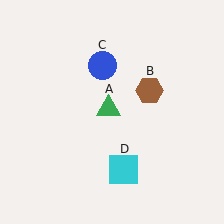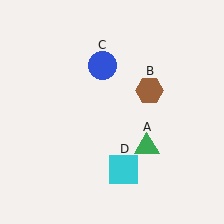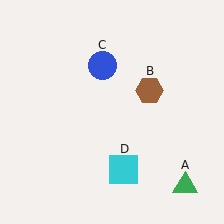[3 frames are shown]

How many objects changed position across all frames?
1 object changed position: green triangle (object A).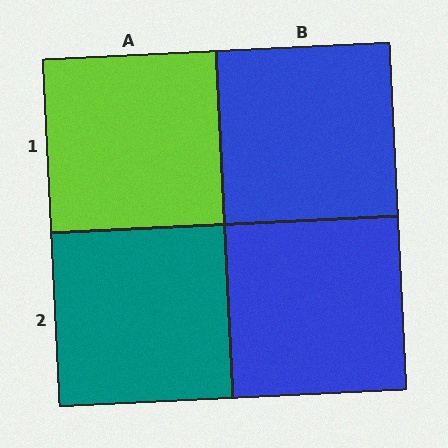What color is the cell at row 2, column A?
Teal.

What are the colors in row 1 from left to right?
Lime, blue.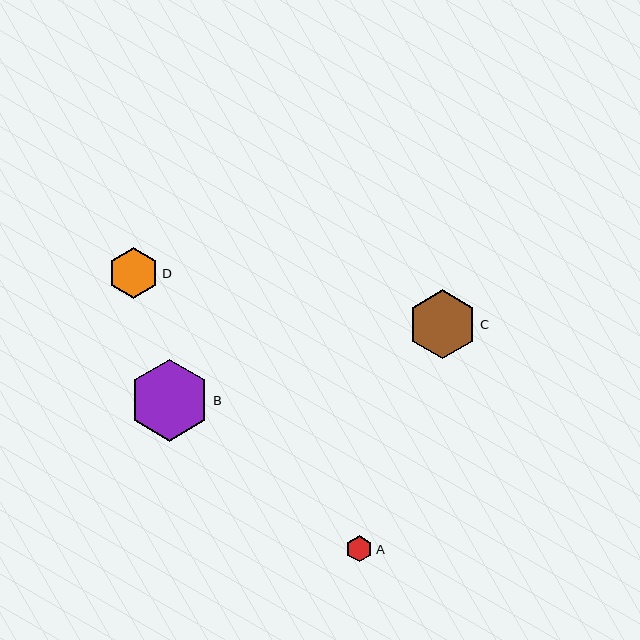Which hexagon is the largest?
Hexagon B is the largest with a size of approximately 82 pixels.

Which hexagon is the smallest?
Hexagon A is the smallest with a size of approximately 26 pixels.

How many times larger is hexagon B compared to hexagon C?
Hexagon B is approximately 1.2 times the size of hexagon C.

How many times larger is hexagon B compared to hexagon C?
Hexagon B is approximately 1.2 times the size of hexagon C.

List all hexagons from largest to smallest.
From largest to smallest: B, C, D, A.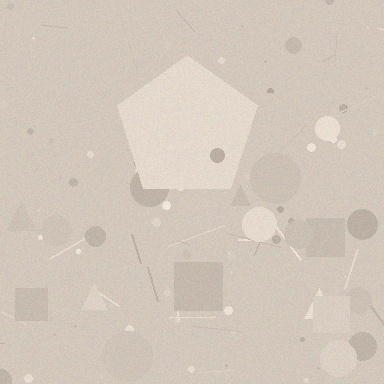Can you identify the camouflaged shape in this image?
The camouflaged shape is a pentagon.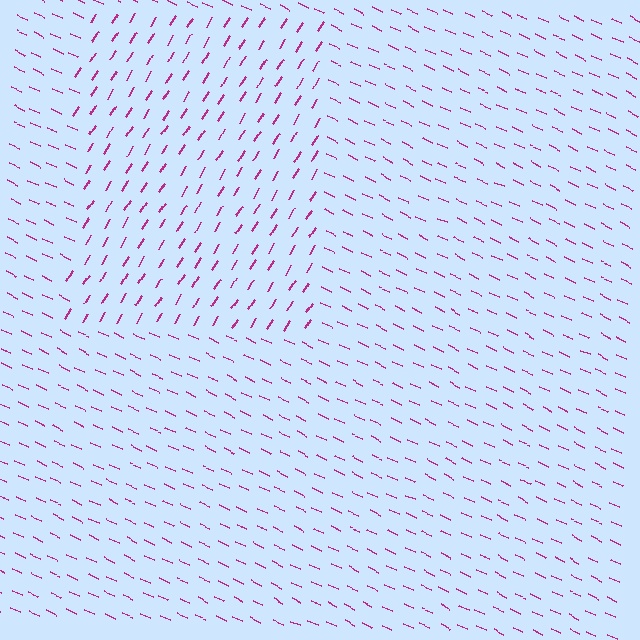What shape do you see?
I see a rectangle.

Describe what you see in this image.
The image is filled with small magenta line segments. A rectangle region in the image has lines oriented differently from the surrounding lines, creating a visible texture boundary.